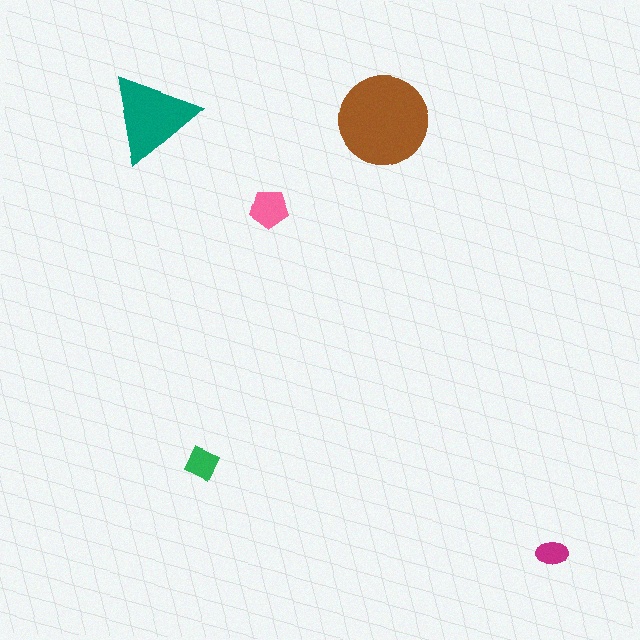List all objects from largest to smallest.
The brown circle, the teal triangle, the pink pentagon, the green square, the magenta ellipse.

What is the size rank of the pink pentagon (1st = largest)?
3rd.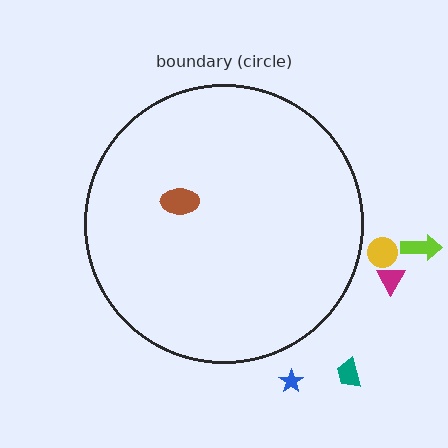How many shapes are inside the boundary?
1 inside, 5 outside.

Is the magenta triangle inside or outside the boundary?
Outside.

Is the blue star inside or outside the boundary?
Outside.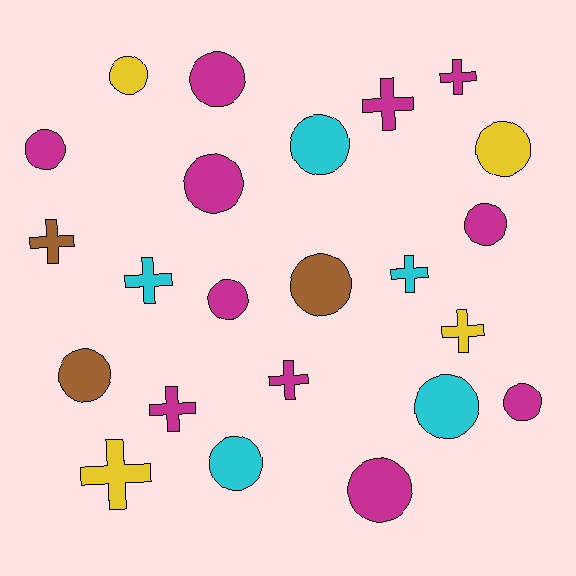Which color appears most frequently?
Magenta, with 11 objects.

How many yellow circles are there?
There are 2 yellow circles.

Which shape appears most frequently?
Circle, with 14 objects.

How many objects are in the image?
There are 23 objects.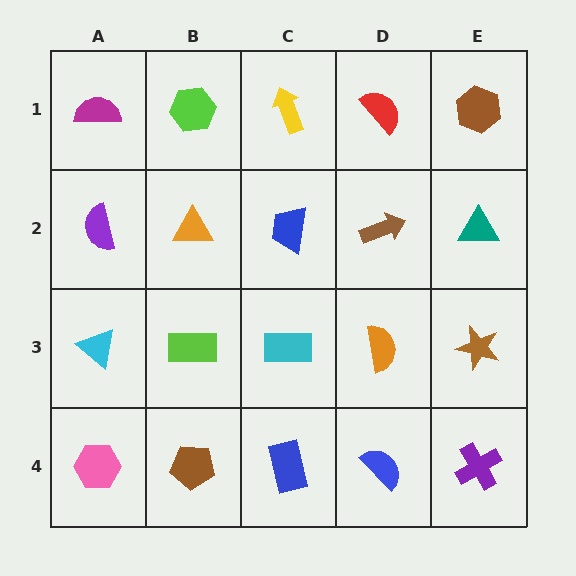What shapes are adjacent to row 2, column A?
A magenta semicircle (row 1, column A), a cyan triangle (row 3, column A), an orange triangle (row 2, column B).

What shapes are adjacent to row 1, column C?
A blue trapezoid (row 2, column C), a lime hexagon (row 1, column B), a red semicircle (row 1, column D).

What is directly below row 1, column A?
A purple semicircle.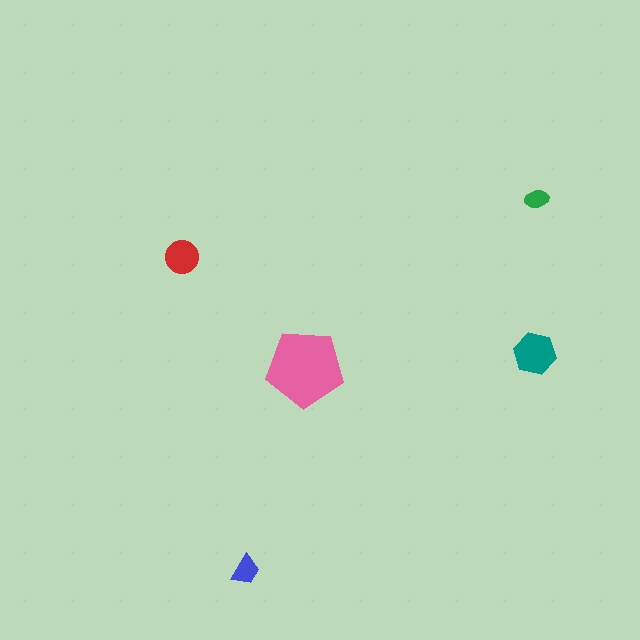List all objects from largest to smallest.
The pink pentagon, the teal hexagon, the red circle, the blue trapezoid, the green ellipse.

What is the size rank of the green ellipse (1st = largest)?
5th.